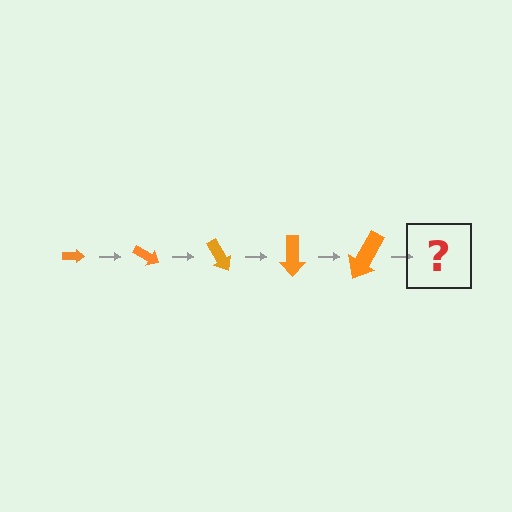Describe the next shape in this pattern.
It should be an arrow, larger than the previous one and rotated 150 degrees from the start.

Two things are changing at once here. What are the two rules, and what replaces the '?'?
The two rules are that the arrow grows larger each step and it rotates 30 degrees each step. The '?' should be an arrow, larger than the previous one and rotated 150 degrees from the start.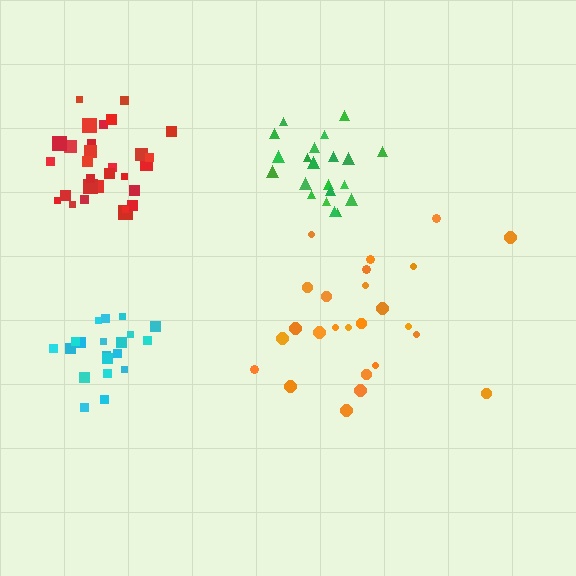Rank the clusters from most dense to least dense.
cyan, green, red, orange.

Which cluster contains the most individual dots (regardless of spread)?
Red (29).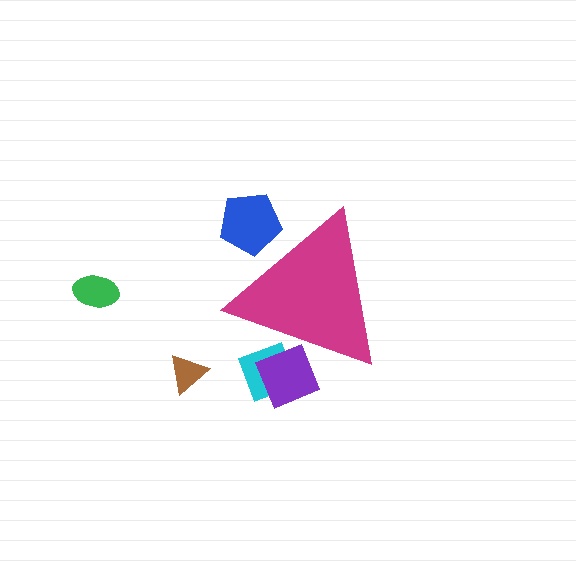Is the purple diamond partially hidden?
Yes, the purple diamond is partially hidden behind the magenta triangle.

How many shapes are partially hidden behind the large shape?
3 shapes are partially hidden.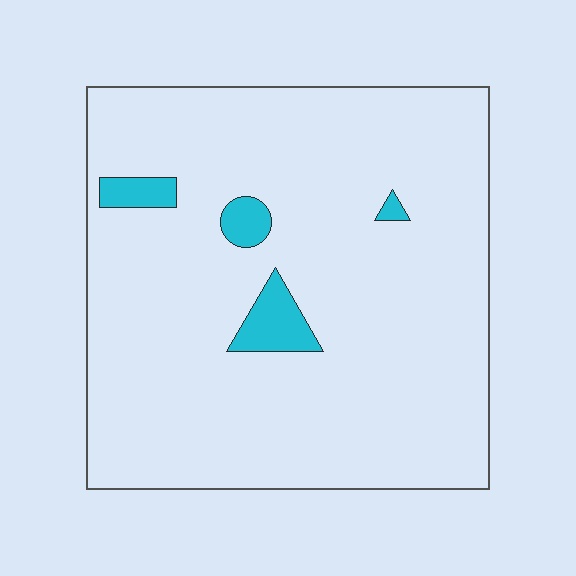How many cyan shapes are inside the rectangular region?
4.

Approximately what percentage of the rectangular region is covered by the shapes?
Approximately 5%.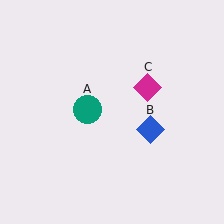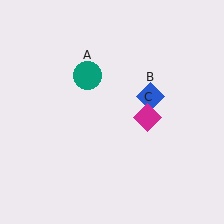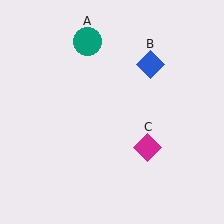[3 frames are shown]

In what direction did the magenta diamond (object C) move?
The magenta diamond (object C) moved down.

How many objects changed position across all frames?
3 objects changed position: teal circle (object A), blue diamond (object B), magenta diamond (object C).